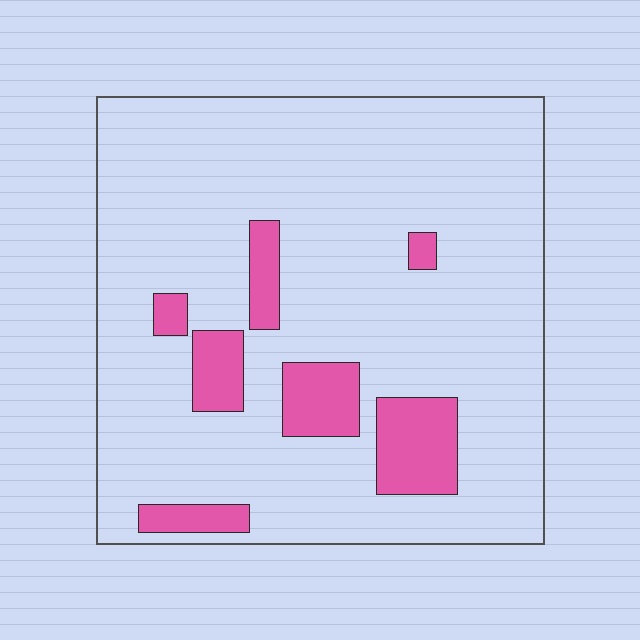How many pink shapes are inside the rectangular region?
7.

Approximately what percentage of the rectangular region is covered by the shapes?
Approximately 15%.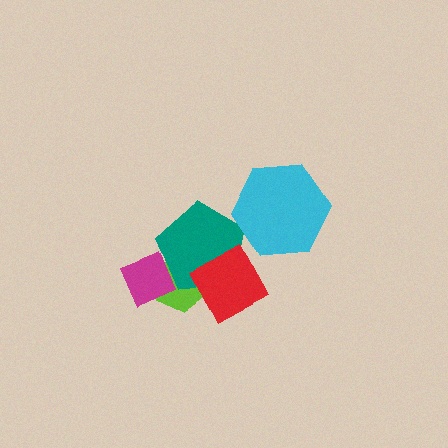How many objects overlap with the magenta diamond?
2 objects overlap with the magenta diamond.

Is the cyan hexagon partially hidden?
No, no other shape covers it.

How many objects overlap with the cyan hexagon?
0 objects overlap with the cyan hexagon.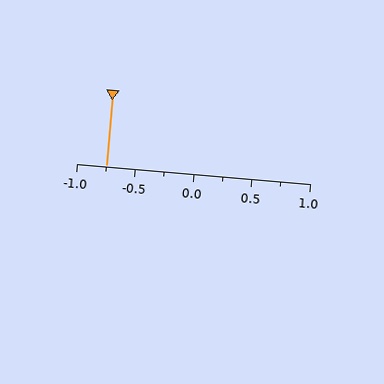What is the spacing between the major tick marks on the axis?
The major ticks are spaced 0.5 apart.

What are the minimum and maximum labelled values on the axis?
The axis runs from -1.0 to 1.0.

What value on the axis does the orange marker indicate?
The marker indicates approximately -0.75.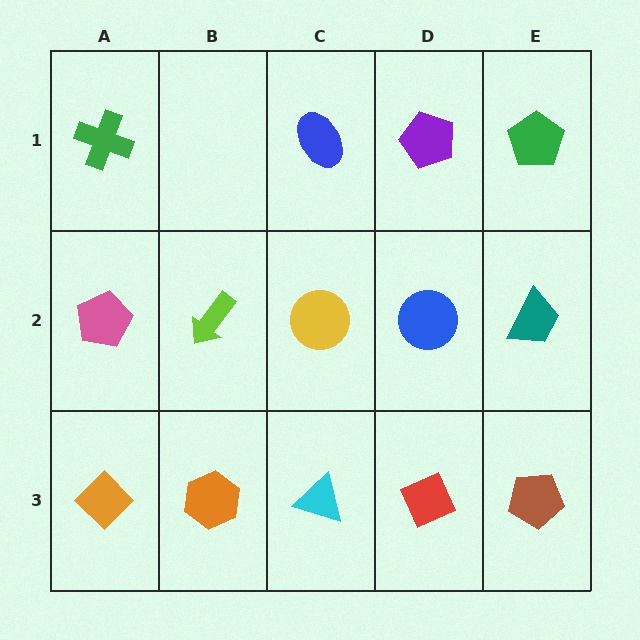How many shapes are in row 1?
4 shapes.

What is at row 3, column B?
An orange hexagon.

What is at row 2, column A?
A pink pentagon.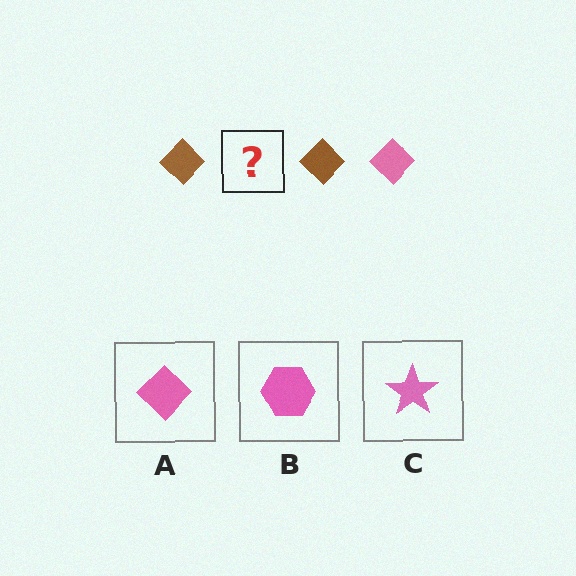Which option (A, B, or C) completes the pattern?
A.